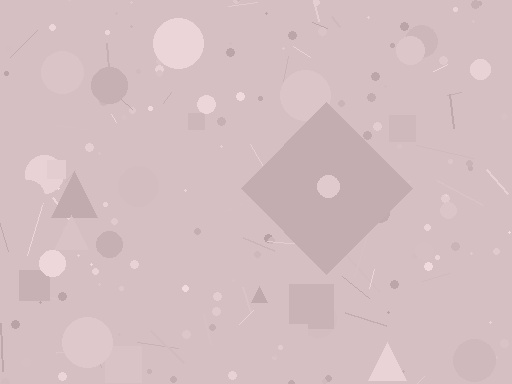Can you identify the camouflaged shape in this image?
The camouflaged shape is a diamond.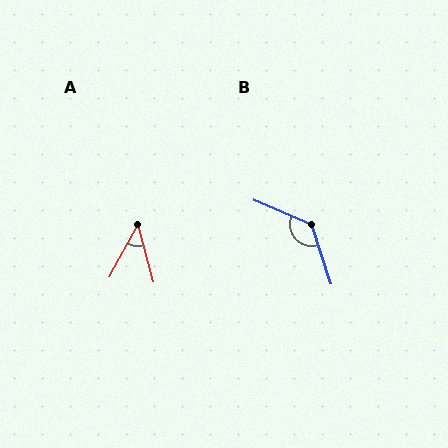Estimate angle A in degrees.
Approximately 44 degrees.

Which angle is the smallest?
A, at approximately 44 degrees.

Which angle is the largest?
B, at approximately 132 degrees.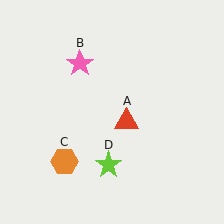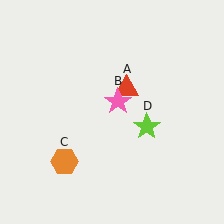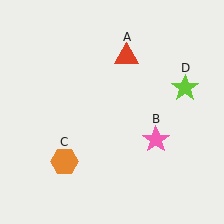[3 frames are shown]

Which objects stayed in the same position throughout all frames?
Orange hexagon (object C) remained stationary.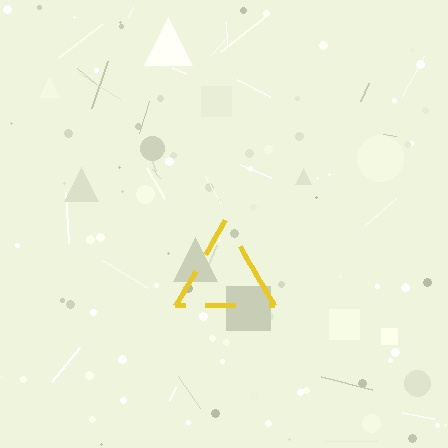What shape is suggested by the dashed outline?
The dashed outline suggests a triangle.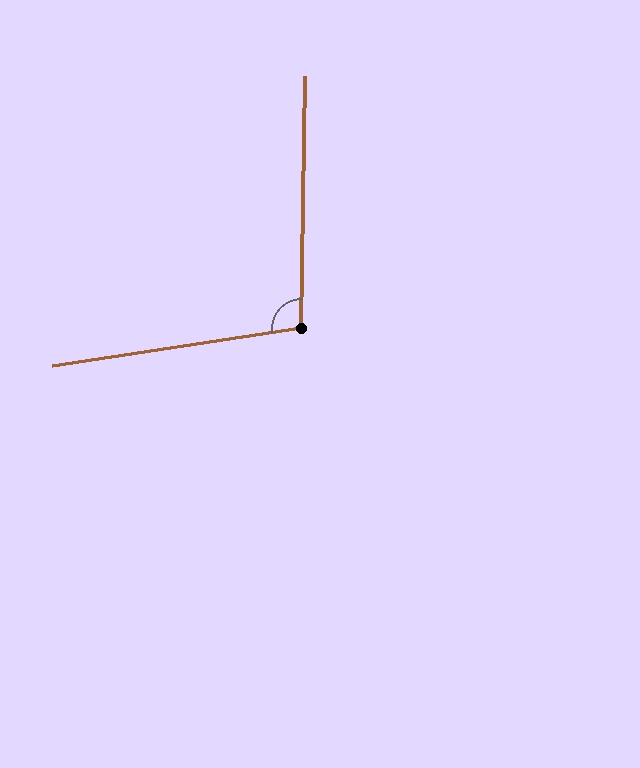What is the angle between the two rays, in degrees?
Approximately 99 degrees.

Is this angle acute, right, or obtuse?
It is obtuse.